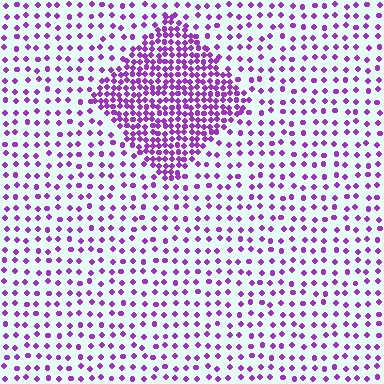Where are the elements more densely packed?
The elements are more densely packed inside the diamond boundary.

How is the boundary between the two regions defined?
The boundary is defined by a change in element density (approximately 2.7x ratio). All elements are the same color, size, and shape.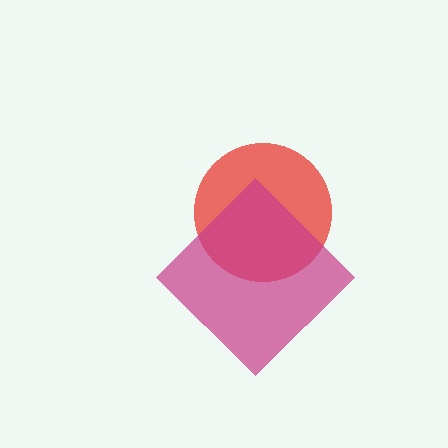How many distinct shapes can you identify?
There are 2 distinct shapes: a red circle, a magenta diamond.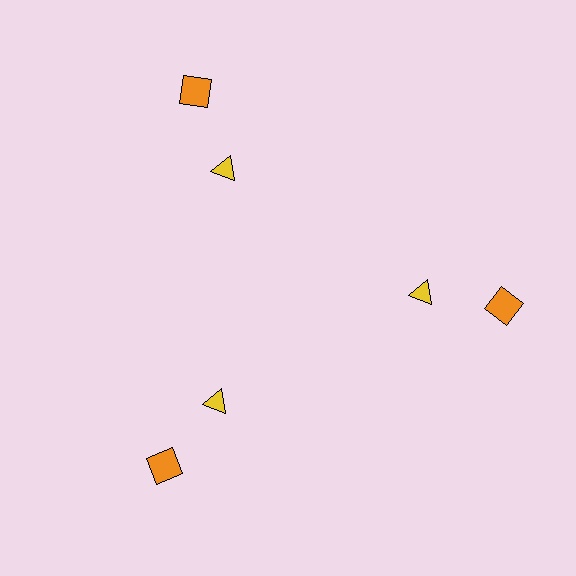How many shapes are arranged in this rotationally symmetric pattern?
There are 6 shapes, arranged in 3 groups of 2.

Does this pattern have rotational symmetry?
Yes, this pattern has 3-fold rotational symmetry. It looks the same after rotating 120 degrees around the center.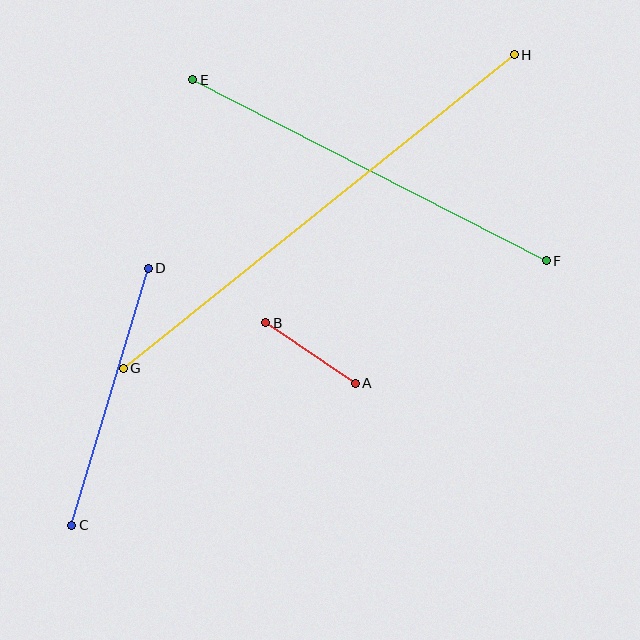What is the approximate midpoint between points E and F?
The midpoint is at approximately (370, 170) pixels.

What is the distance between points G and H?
The distance is approximately 501 pixels.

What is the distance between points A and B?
The distance is approximately 108 pixels.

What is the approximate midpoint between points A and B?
The midpoint is at approximately (311, 353) pixels.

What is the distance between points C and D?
The distance is approximately 268 pixels.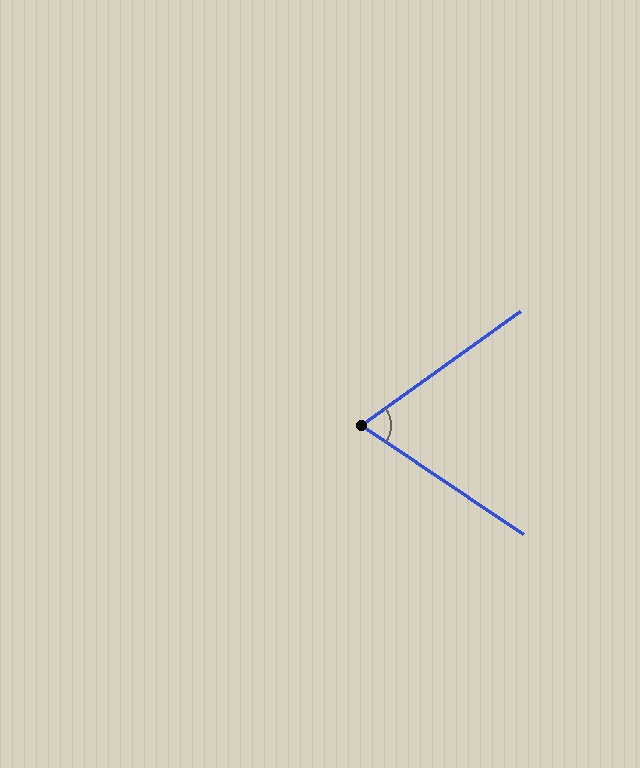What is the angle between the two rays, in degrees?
Approximately 70 degrees.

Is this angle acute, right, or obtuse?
It is acute.